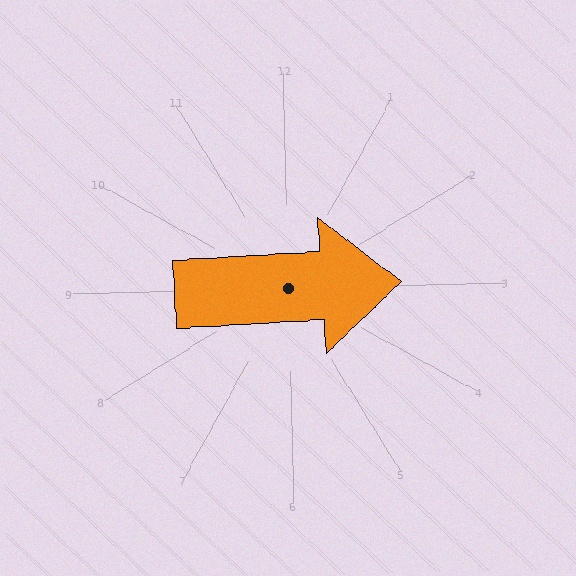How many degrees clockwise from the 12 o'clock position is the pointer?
Approximately 88 degrees.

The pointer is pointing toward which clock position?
Roughly 3 o'clock.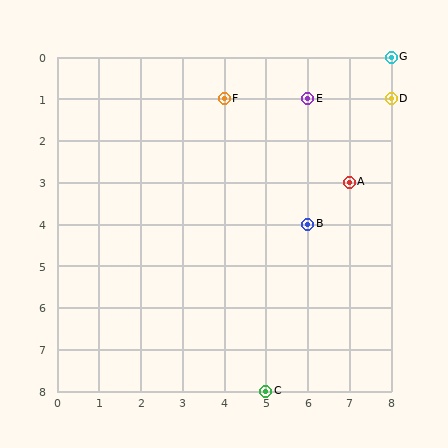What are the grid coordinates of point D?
Point D is at grid coordinates (8, 1).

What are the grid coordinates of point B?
Point B is at grid coordinates (6, 4).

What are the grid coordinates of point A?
Point A is at grid coordinates (7, 3).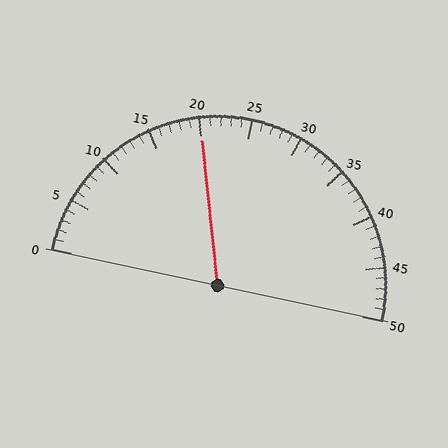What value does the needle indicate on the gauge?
The needle indicates approximately 20.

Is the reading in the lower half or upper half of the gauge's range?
The reading is in the lower half of the range (0 to 50).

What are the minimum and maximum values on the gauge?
The gauge ranges from 0 to 50.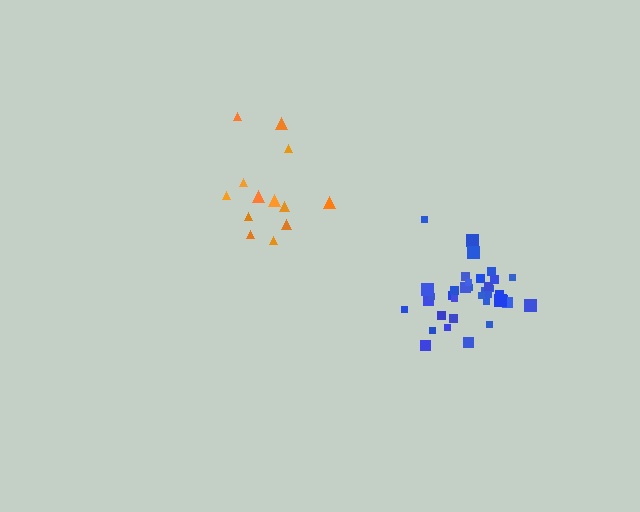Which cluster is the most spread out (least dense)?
Orange.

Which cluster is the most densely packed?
Blue.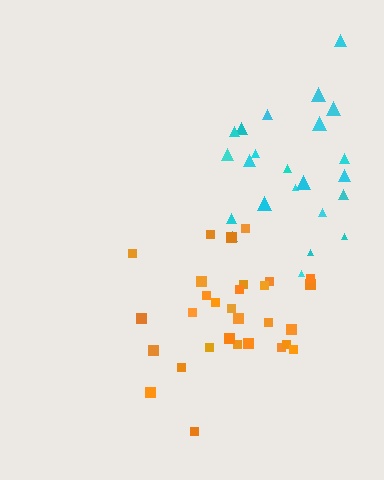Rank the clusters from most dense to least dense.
orange, cyan.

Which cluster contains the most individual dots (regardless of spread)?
Orange (30).